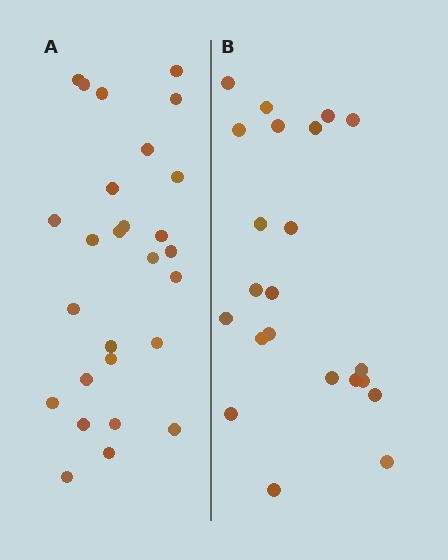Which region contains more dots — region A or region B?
Region A (the left region) has more dots.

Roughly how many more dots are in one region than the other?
Region A has about 5 more dots than region B.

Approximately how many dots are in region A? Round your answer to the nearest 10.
About 30 dots. (The exact count is 27, which rounds to 30.)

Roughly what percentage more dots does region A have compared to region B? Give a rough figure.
About 25% more.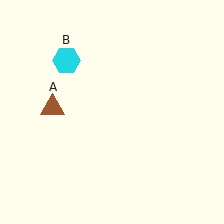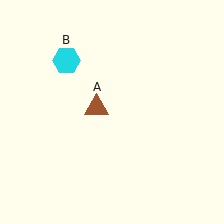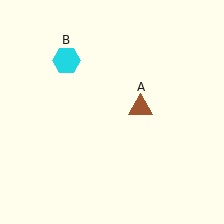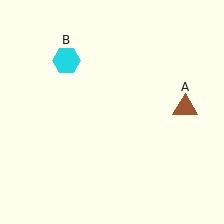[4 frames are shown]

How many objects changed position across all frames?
1 object changed position: brown triangle (object A).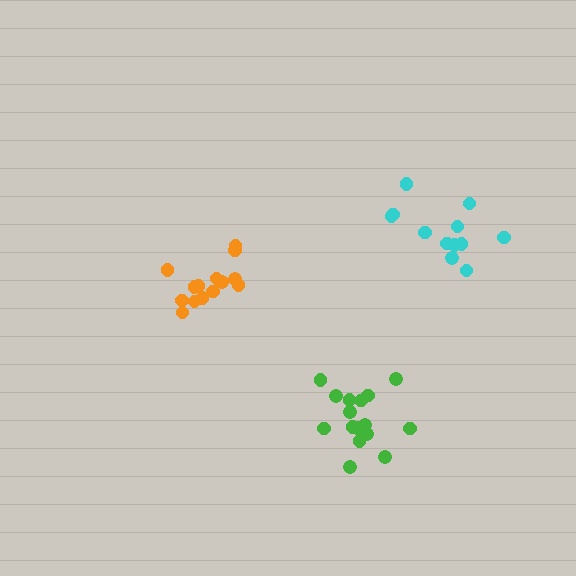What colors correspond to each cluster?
The clusters are colored: orange, green, cyan.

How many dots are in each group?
Group 1: 14 dots, Group 2: 16 dots, Group 3: 12 dots (42 total).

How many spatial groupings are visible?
There are 3 spatial groupings.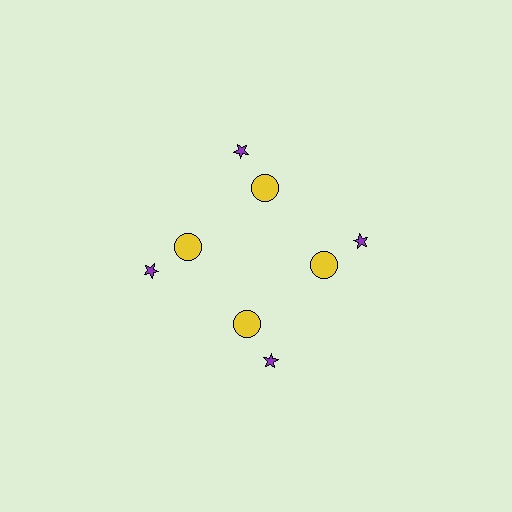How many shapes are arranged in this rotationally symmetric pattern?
There are 8 shapes, arranged in 4 groups of 2.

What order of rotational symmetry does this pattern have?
This pattern has 4-fold rotational symmetry.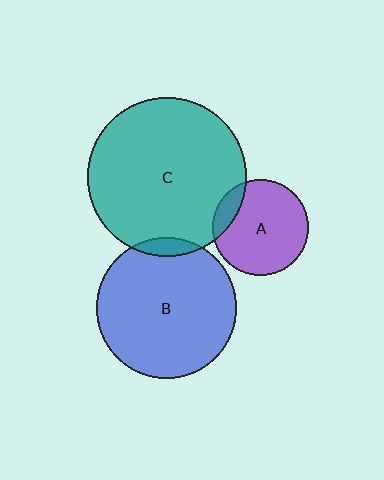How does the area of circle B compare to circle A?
Approximately 2.1 times.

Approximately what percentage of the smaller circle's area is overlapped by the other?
Approximately 15%.